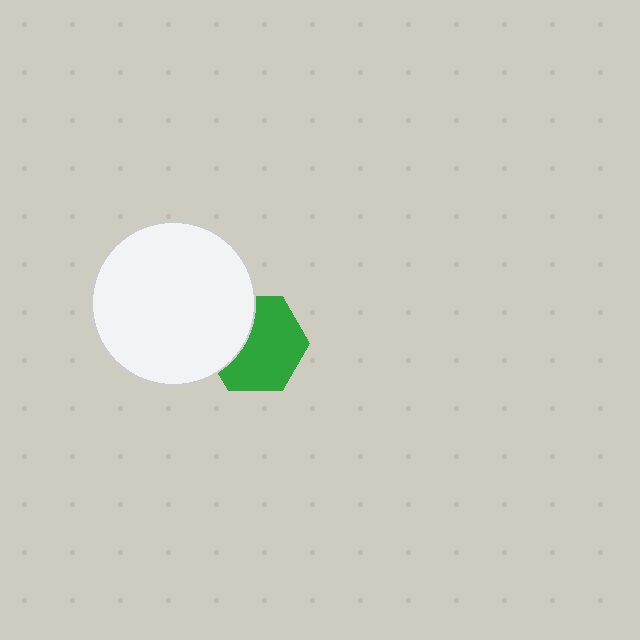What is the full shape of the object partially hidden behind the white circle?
The partially hidden object is a green hexagon.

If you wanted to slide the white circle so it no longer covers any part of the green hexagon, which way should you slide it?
Slide it left — that is the most direct way to separate the two shapes.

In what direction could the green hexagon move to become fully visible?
The green hexagon could move right. That would shift it out from behind the white circle entirely.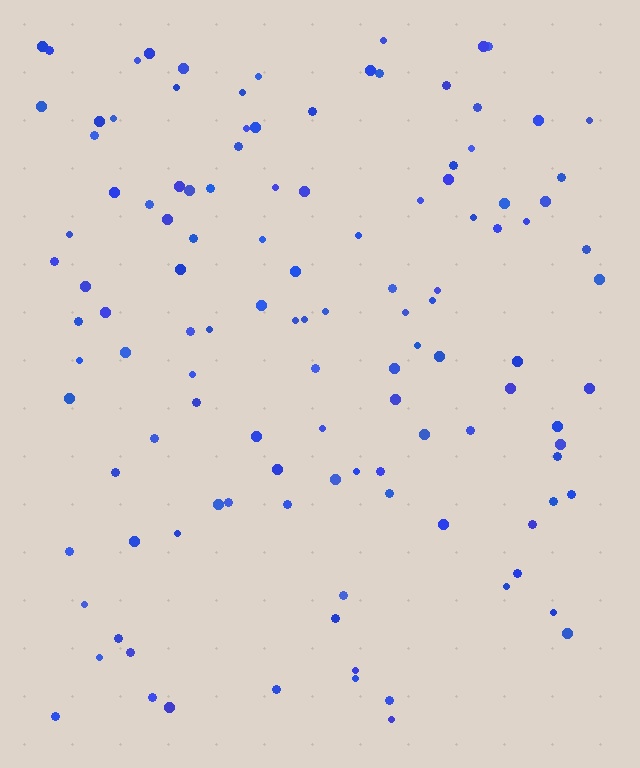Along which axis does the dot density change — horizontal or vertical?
Vertical.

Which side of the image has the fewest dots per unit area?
The bottom.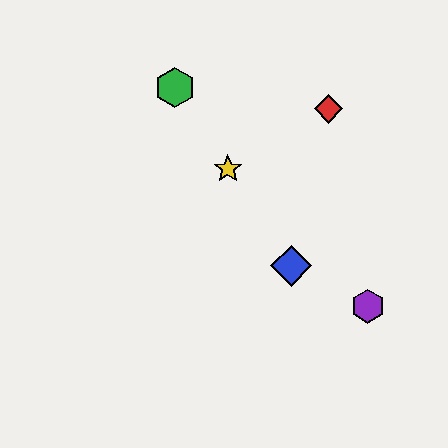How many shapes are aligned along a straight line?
3 shapes (the blue diamond, the green hexagon, the yellow star) are aligned along a straight line.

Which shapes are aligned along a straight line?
The blue diamond, the green hexagon, the yellow star are aligned along a straight line.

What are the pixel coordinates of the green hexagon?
The green hexagon is at (175, 88).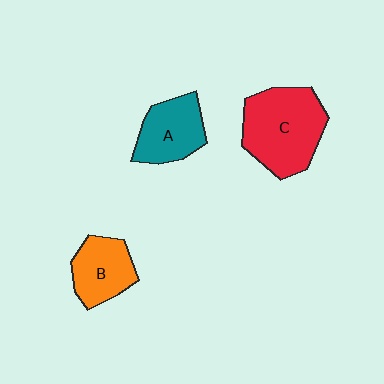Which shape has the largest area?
Shape C (red).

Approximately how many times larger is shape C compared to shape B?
Approximately 1.7 times.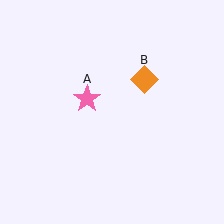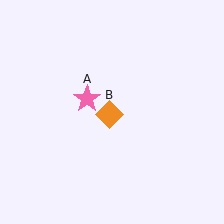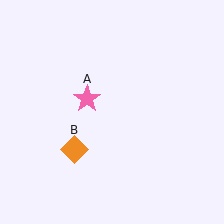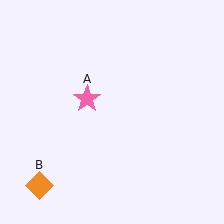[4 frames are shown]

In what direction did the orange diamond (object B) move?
The orange diamond (object B) moved down and to the left.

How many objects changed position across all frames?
1 object changed position: orange diamond (object B).